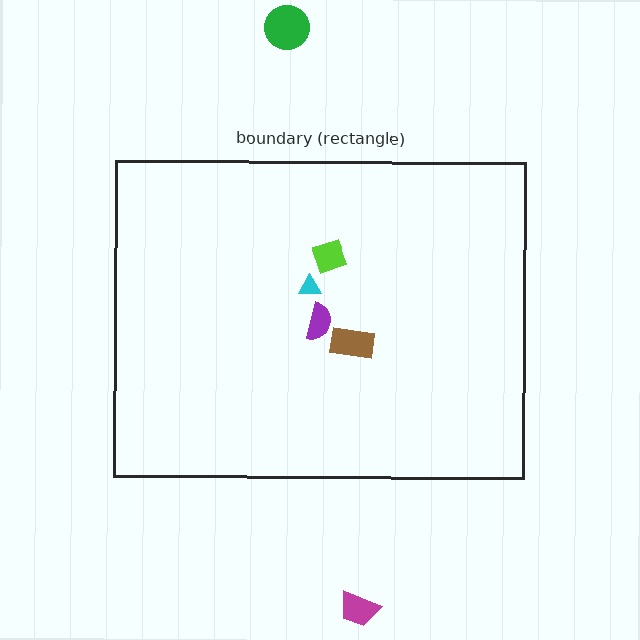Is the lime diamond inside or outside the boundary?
Inside.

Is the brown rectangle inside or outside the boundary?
Inside.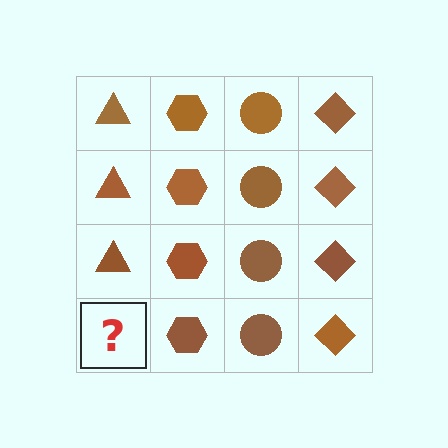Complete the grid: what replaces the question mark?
The question mark should be replaced with a brown triangle.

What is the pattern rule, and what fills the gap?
The rule is that each column has a consistent shape. The gap should be filled with a brown triangle.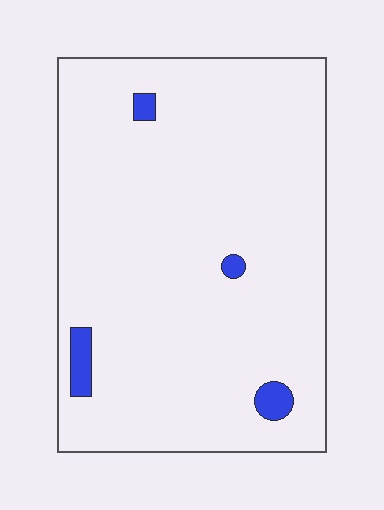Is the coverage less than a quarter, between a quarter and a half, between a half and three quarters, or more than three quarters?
Less than a quarter.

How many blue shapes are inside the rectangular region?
4.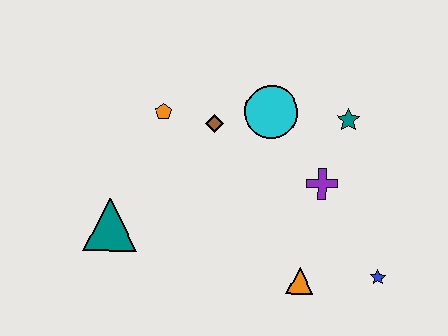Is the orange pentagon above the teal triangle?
Yes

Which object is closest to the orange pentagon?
The brown diamond is closest to the orange pentagon.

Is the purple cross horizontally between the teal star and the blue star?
No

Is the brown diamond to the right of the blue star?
No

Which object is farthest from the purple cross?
The teal triangle is farthest from the purple cross.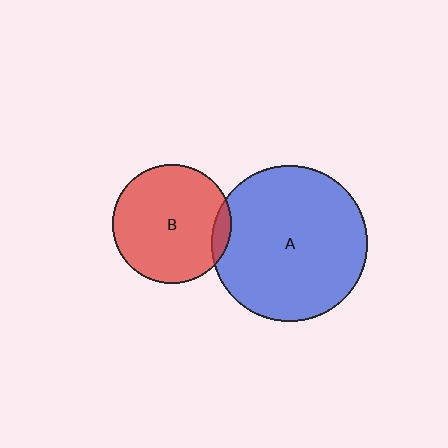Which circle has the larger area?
Circle A (blue).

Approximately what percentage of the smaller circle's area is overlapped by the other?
Approximately 5%.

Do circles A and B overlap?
Yes.